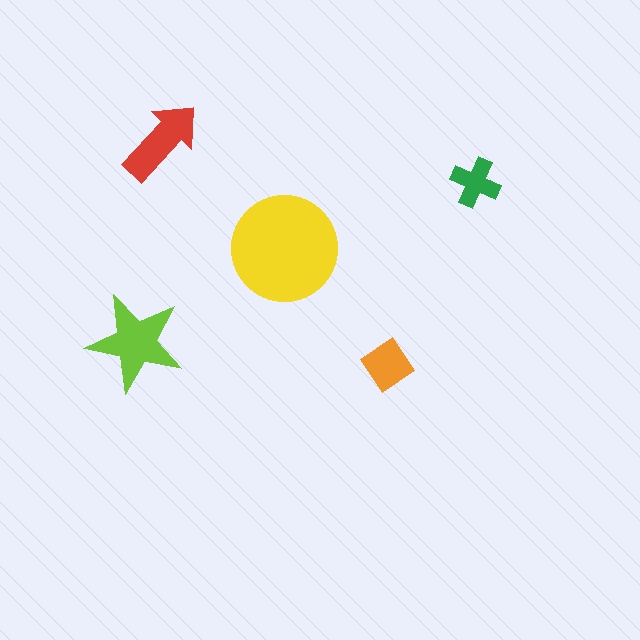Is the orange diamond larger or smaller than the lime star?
Smaller.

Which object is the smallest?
The green cross.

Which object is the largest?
The yellow circle.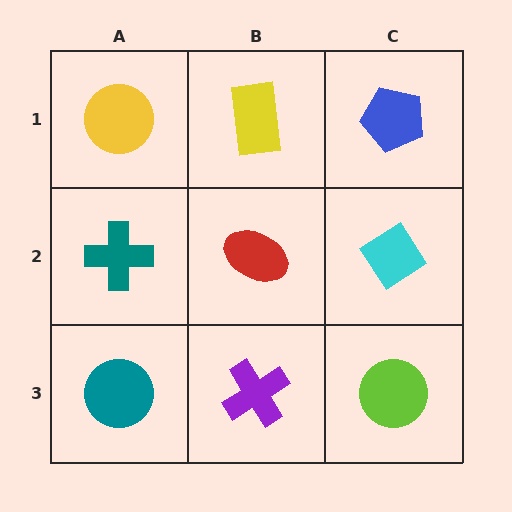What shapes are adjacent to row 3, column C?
A cyan diamond (row 2, column C), a purple cross (row 3, column B).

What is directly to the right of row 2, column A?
A red ellipse.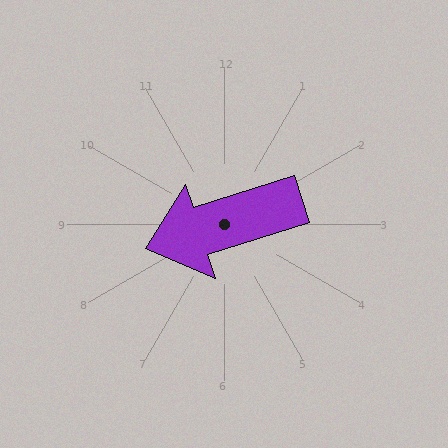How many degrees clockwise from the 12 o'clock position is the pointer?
Approximately 252 degrees.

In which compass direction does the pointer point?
West.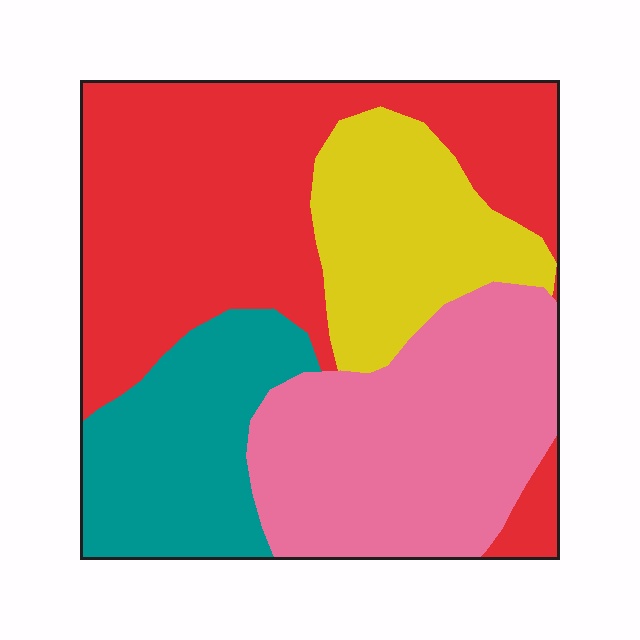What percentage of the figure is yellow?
Yellow takes up about one sixth (1/6) of the figure.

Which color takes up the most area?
Red, at roughly 40%.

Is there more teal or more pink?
Pink.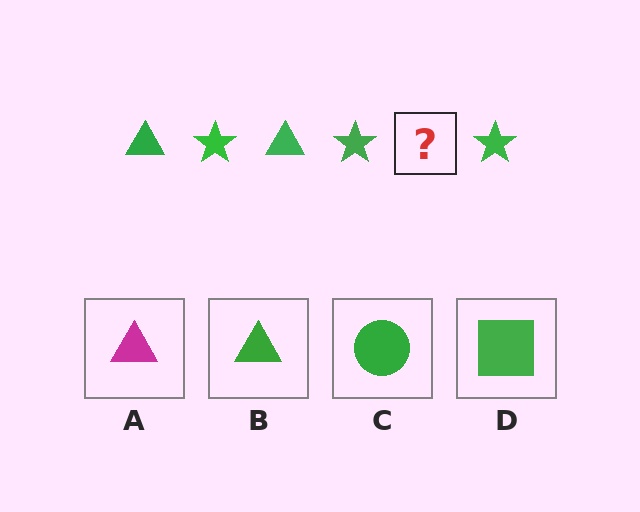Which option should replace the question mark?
Option B.